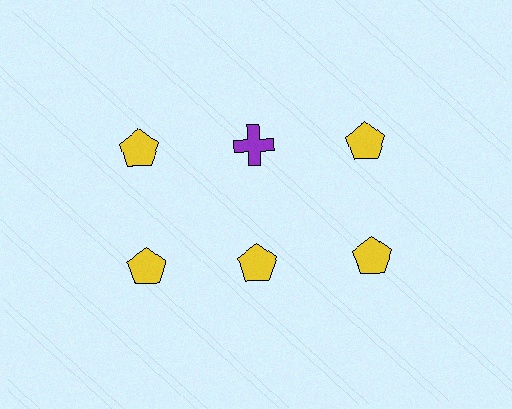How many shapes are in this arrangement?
There are 6 shapes arranged in a grid pattern.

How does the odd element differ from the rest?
It differs in both color (purple instead of yellow) and shape (cross instead of pentagon).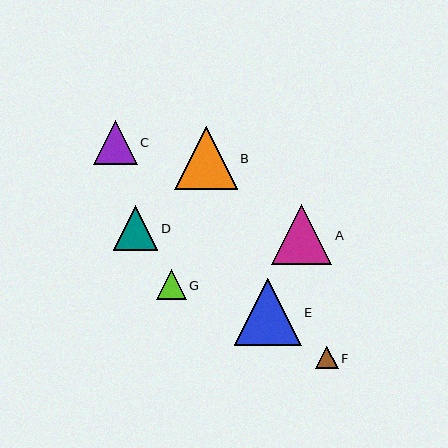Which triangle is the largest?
Triangle E is the largest with a size of approximately 67 pixels.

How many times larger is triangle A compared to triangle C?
Triangle A is approximately 1.4 times the size of triangle C.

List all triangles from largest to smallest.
From largest to smallest: E, B, A, D, C, G, F.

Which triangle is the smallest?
Triangle F is the smallest with a size of approximately 22 pixels.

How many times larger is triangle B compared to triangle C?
Triangle B is approximately 1.4 times the size of triangle C.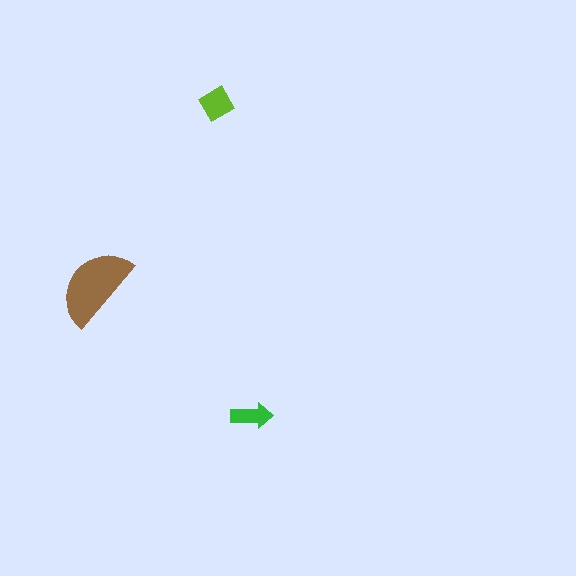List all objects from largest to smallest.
The brown semicircle, the lime diamond, the green arrow.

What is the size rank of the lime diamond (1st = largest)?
2nd.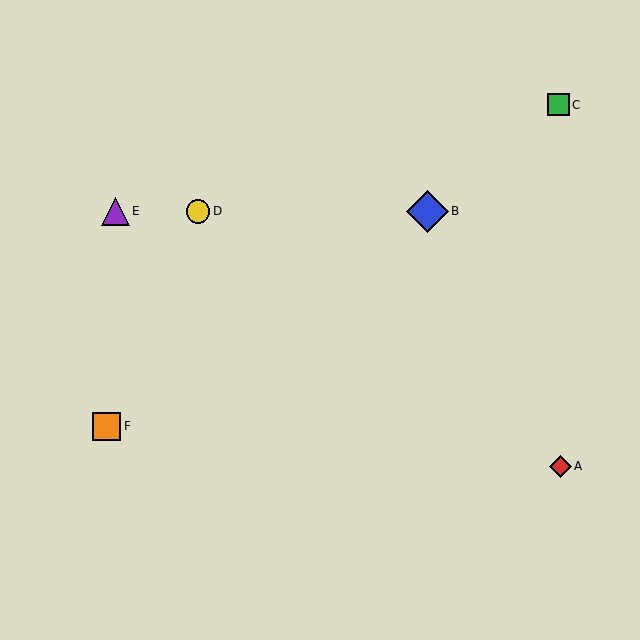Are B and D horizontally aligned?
Yes, both are at y≈211.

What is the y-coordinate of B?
Object B is at y≈211.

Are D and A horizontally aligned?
No, D is at y≈211 and A is at y≈466.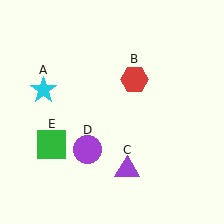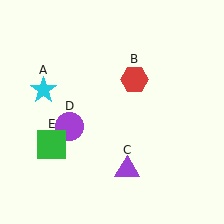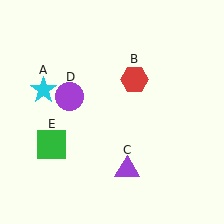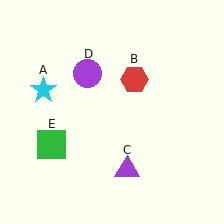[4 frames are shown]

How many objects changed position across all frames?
1 object changed position: purple circle (object D).